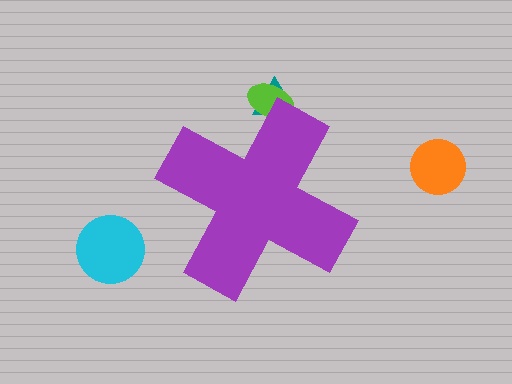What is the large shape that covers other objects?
A purple cross.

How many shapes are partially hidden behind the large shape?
2 shapes are partially hidden.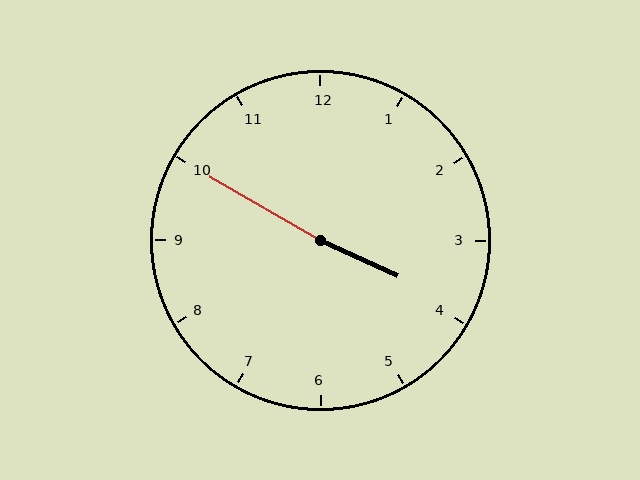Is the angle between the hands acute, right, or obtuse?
It is obtuse.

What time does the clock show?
3:50.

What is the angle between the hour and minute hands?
Approximately 175 degrees.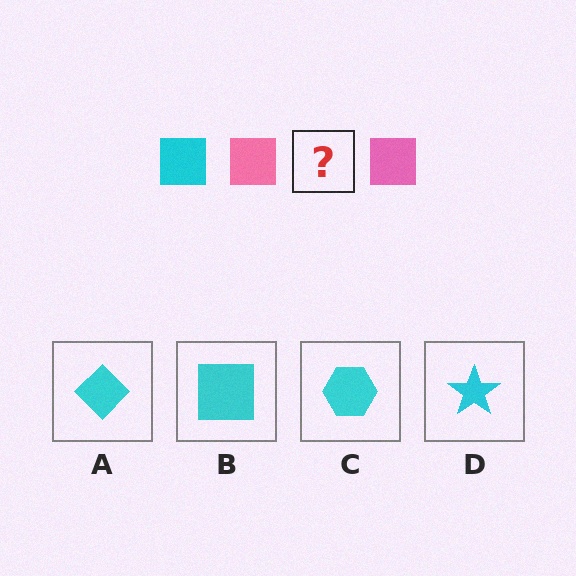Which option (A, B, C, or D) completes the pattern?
B.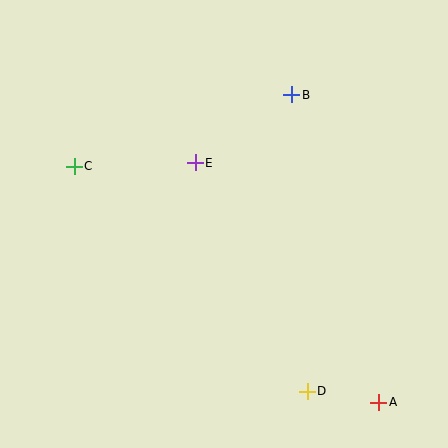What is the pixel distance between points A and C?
The distance between A and C is 385 pixels.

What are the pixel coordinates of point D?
Point D is at (307, 391).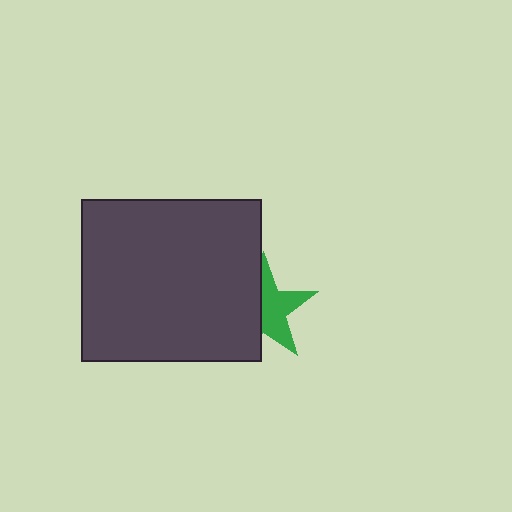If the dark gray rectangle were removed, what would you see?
You would see the complete green star.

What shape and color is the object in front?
The object in front is a dark gray rectangle.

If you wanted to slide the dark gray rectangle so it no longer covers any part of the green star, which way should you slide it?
Slide it left — that is the most direct way to separate the two shapes.